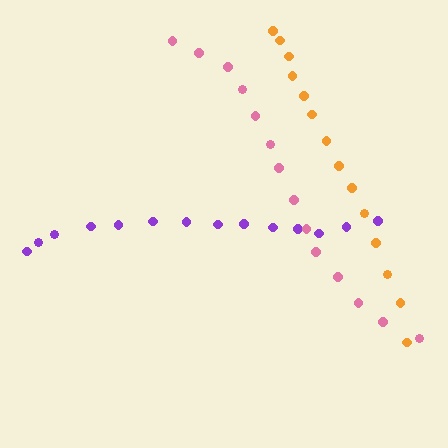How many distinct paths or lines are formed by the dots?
There are 3 distinct paths.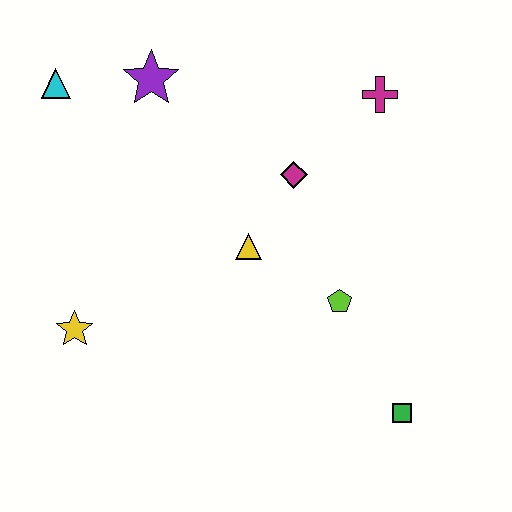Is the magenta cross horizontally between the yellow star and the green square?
Yes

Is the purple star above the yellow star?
Yes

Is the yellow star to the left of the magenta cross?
Yes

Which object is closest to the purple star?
The cyan triangle is closest to the purple star.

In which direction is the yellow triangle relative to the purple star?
The yellow triangle is below the purple star.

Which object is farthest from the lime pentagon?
The cyan triangle is farthest from the lime pentagon.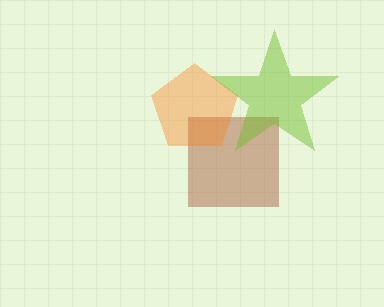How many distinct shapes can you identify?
There are 3 distinct shapes: a brown square, an orange pentagon, a lime star.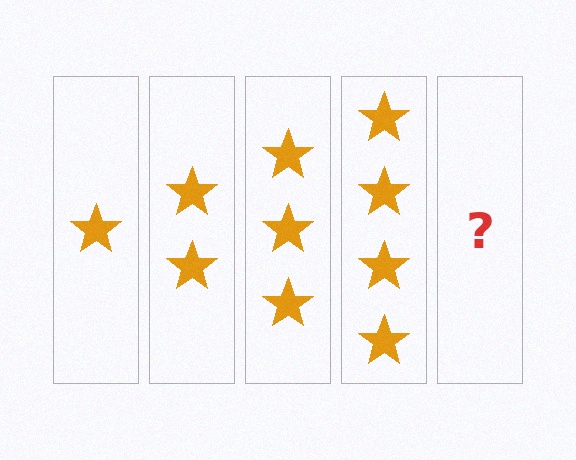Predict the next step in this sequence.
The next step is 5 stars.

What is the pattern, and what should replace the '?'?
The pattern is that each step adds one more star. The '?' should be 5 stars.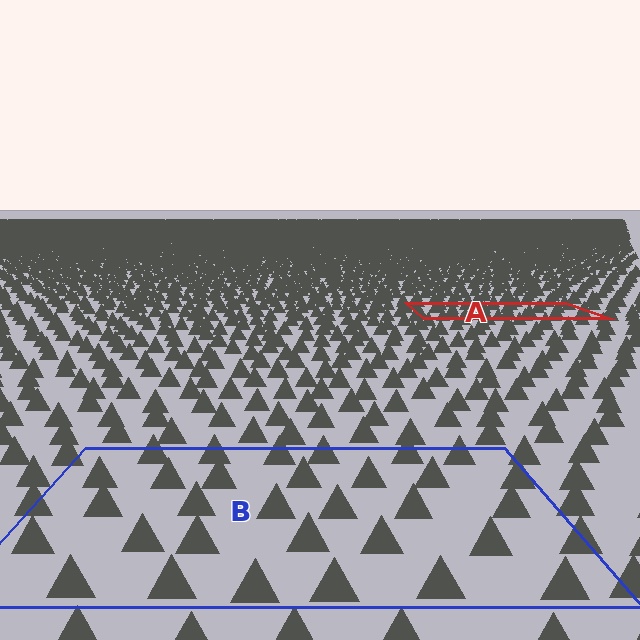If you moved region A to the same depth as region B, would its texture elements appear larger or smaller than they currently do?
They would appear larger. At a closer depth, the same texture elements are projected at a bigger on-screen size.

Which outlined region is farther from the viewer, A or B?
Region A is farther from the viewer — the texture elements inside it appear smaller and more densely packed.